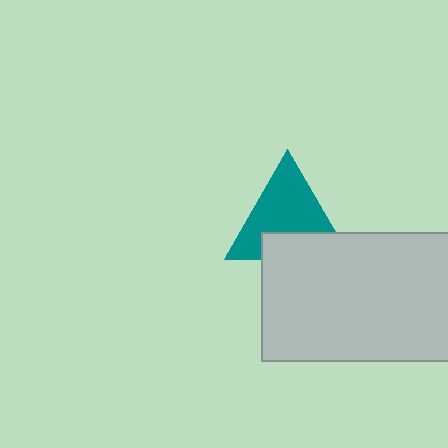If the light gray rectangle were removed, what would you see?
You would see the complete teal triangle.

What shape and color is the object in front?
The object in front is a light gray rectangle.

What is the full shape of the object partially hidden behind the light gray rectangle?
The partially hidden object is a teal triangle.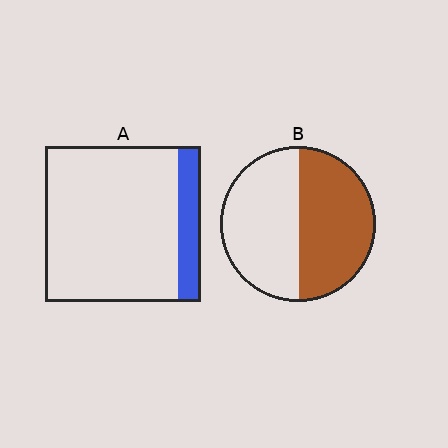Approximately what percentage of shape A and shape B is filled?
A is approximately 15% and B is approximately 50%.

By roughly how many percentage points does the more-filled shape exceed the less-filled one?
By roughly 35 percentage points (B over A).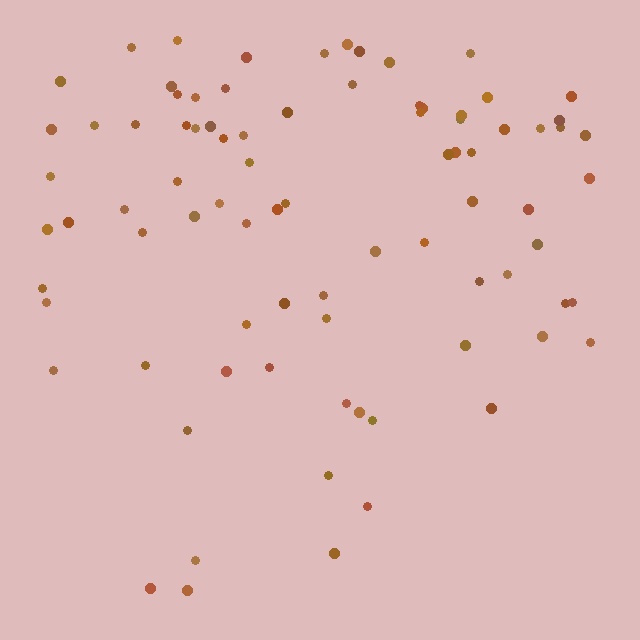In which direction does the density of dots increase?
From bottom to top, with the top side densest.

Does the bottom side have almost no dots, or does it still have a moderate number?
Still a moderate number, just noticeably fewer than the top.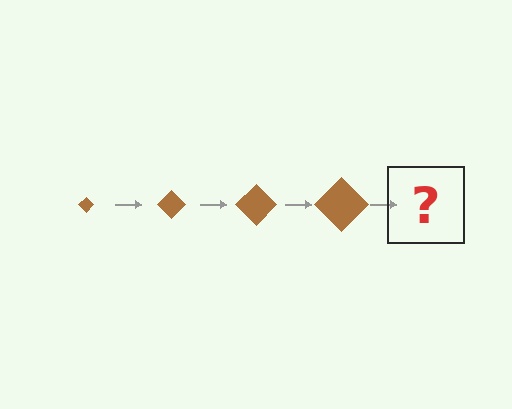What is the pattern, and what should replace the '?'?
The pattern is that the diamond gets progressively larger each step. The '?' should be a brown diamond, larger than the previous one.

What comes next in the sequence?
The next element should be a brown diamond, larger than the previous one.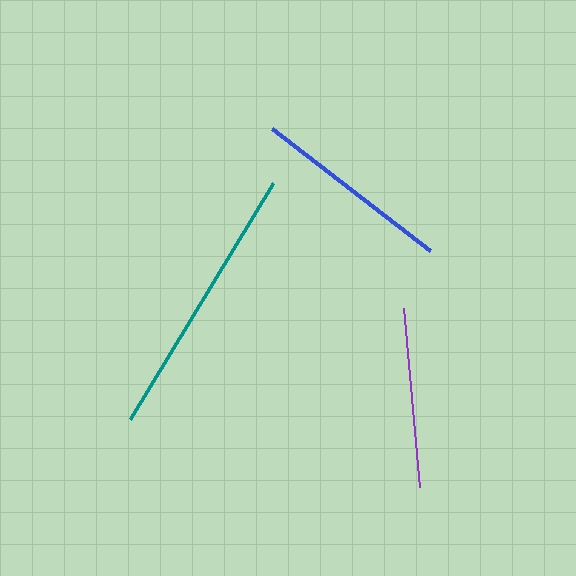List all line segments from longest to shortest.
From longest to shortest: teal, blue, purple.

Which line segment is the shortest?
The purple line is the shortest at approximately 181 pixels.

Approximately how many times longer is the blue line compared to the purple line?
The blue line is approximately 1.1 times the length of the purple line.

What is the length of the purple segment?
The purple segment is approximately 181 pixels long.